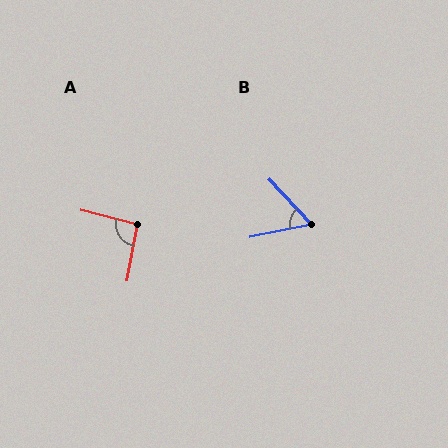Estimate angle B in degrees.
Approximately 58 degrees.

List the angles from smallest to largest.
B (58°), A (93°).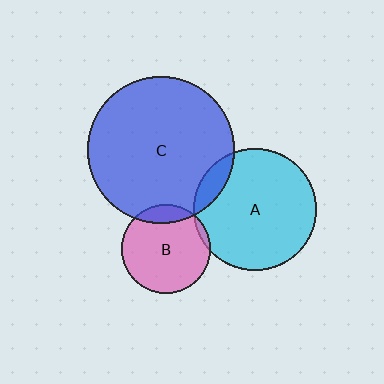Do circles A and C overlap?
Yes.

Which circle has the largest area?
Circle C (blue).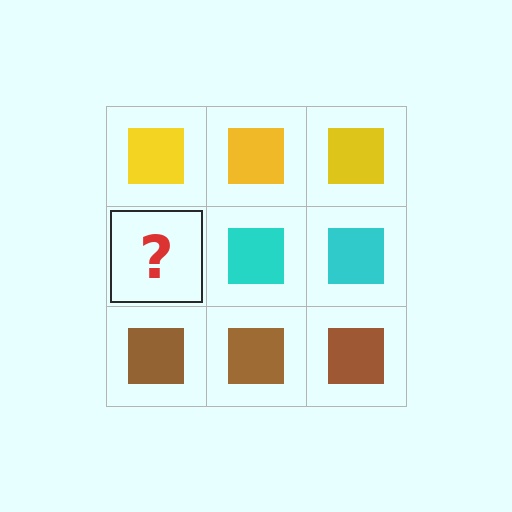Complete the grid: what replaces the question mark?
The question mark should be replaced with a cyan square.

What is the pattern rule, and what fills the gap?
The rule is that each row has a consistent color. The gap should be filled with a cyan square.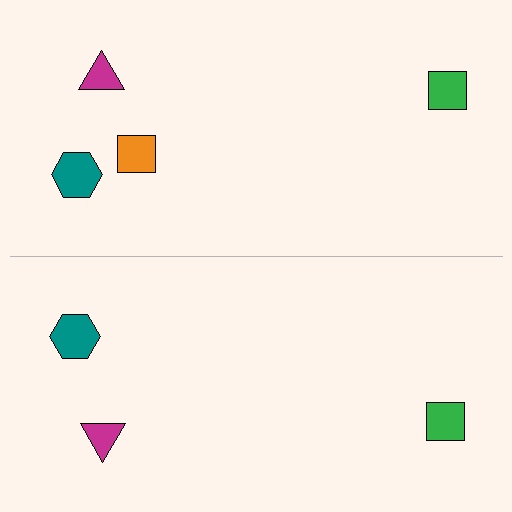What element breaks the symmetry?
A orange square is missing from the bottom side.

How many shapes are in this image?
There are 7 shapes in this image.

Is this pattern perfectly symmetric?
No, the pattern is not perfectly symmetric. A orange square is missing from the bottom side.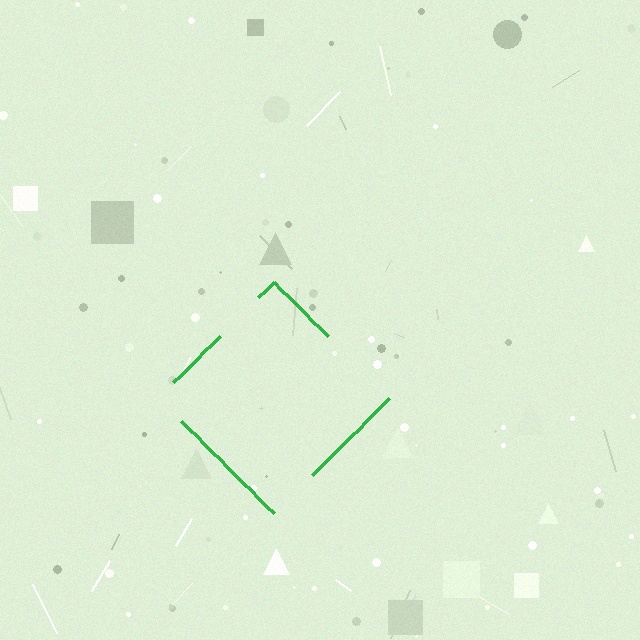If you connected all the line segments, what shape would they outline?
They would outline a diamond.